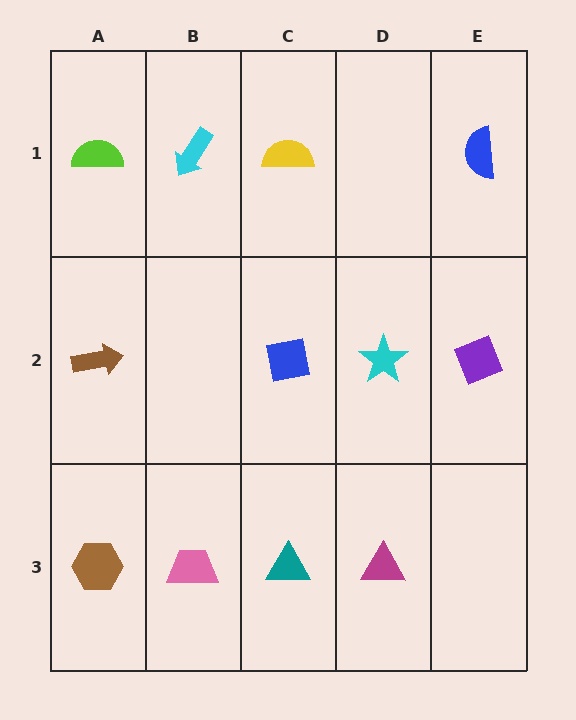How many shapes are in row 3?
4 shapes.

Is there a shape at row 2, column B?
No, that cell is empty.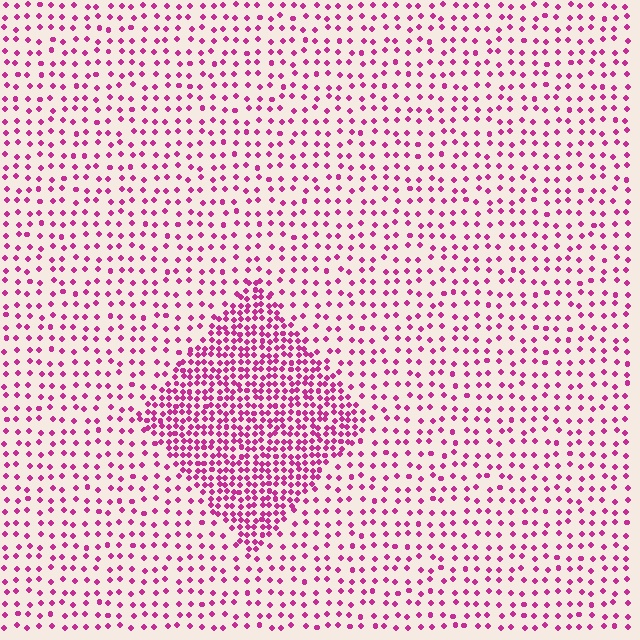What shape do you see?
I see a diamond.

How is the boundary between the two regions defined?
The boundary is defined by a change in element density (approximately 2.6x ratio). All elements are the same color, size, and shape.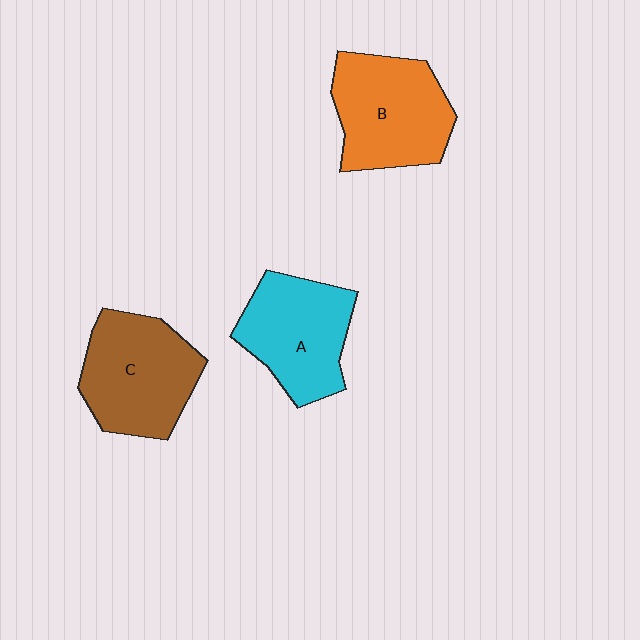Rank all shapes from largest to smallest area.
From largest to smallest: C (brown), B (orange), A (cyan).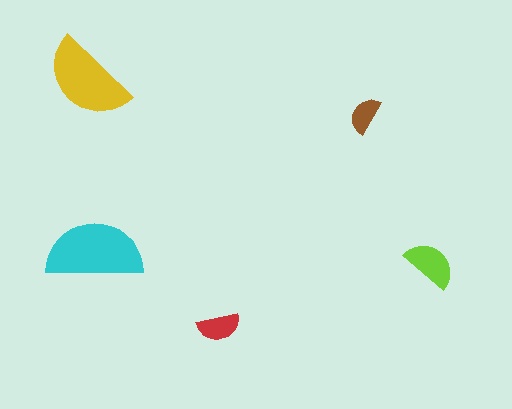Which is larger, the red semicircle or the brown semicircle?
The red one.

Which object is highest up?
The yellow semicircle is topmost.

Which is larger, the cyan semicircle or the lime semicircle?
The cyan one.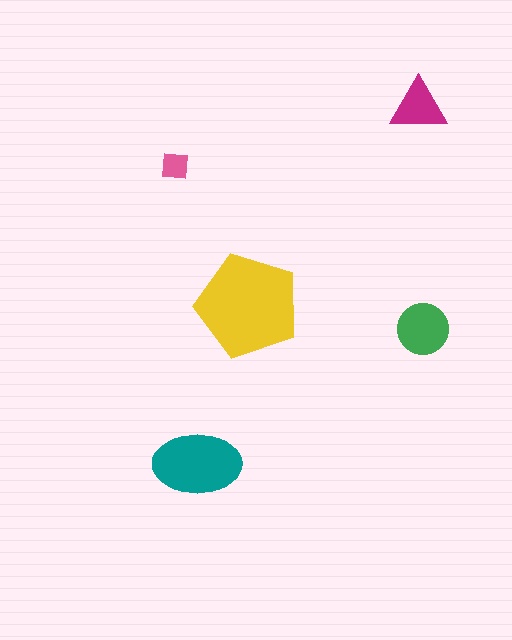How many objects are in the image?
There are 5 objects in the image.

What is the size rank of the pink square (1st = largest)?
5th.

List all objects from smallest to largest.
The pink square, the magenta triangle, the green circle, the teal ellipse, the yellow pentagon.